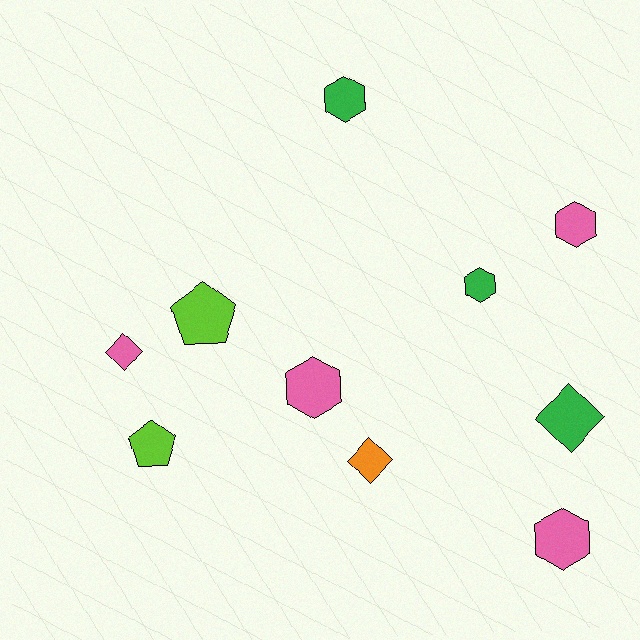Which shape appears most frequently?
Hexagon, with 5 objects.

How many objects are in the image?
There are 10 objects.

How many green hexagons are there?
There are 2 green hexagons.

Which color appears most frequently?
Pink, with 4 objects.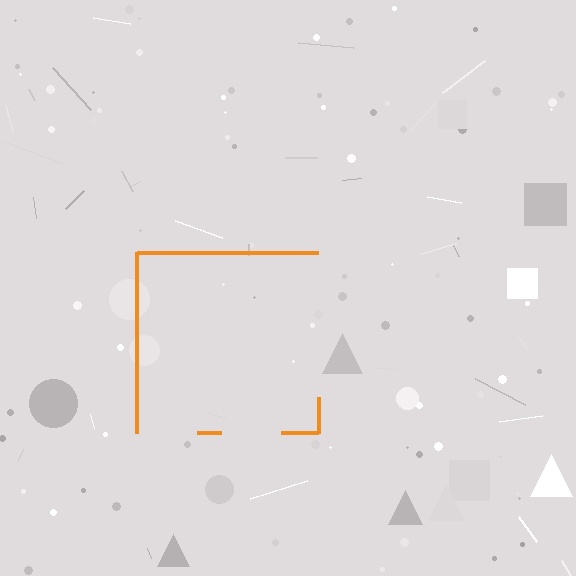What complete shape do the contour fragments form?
The contour fragments form a square.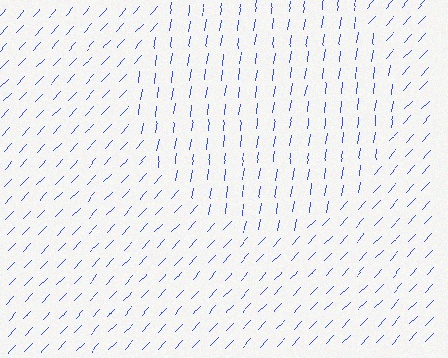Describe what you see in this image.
The image is filled with small blue line segments. A circle region in the image has lines oriented differently from the surrounding lines, creating a visible texture boundary.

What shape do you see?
I see a circle.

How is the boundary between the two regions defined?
The boundary is defined purely by a change in line orientation (approximately 35 degrees difference). All lines are the same color and thickness.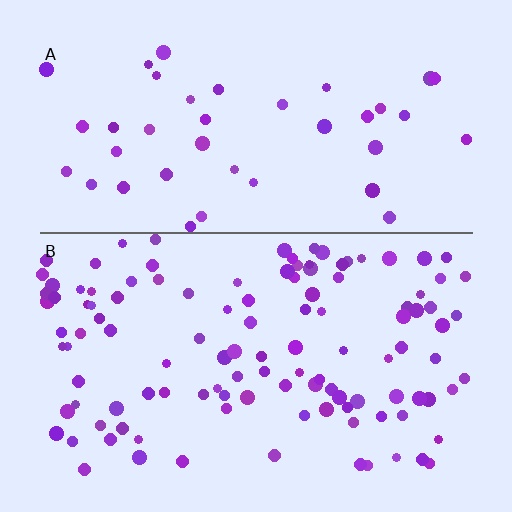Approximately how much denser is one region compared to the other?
Approximately 2.8× — region B over region A.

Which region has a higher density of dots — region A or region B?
B (the bottom).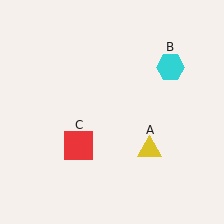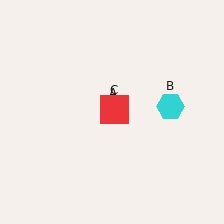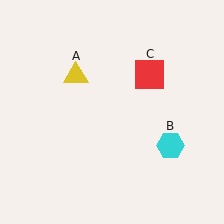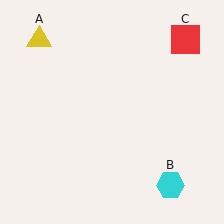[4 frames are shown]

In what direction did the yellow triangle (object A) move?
The yellow triangle (object A) moved up and to the left.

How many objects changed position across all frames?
3 objects changed position: yellow triangle (object A), cyan hexagon (object B), red square (object C).